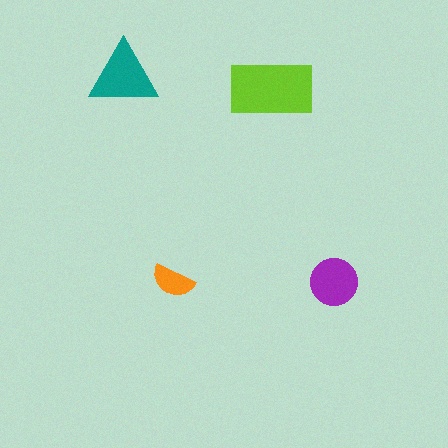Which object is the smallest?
The orange semicircle.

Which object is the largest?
The lime rectangle.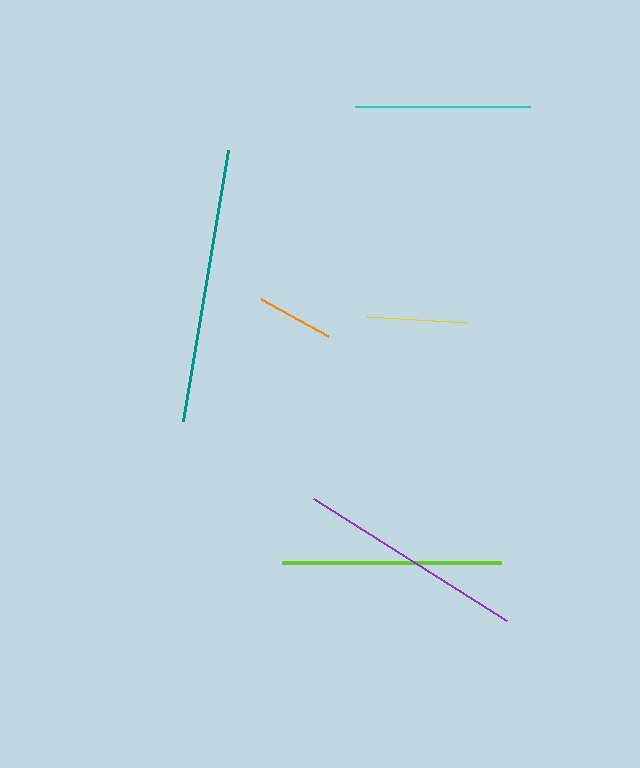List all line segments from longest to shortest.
From longest to shortest: teal, purple, lime, cyan, yellow, orange.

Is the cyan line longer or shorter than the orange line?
The cyan line is longer than the orange line.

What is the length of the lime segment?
The lime segment is approximately 219 pixels long.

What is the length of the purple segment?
The purple segment is approximately 228 pixels long.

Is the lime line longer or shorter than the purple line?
The purple line is longer than the lime line.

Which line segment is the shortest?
The orange line is the shortest at approximately 76 pixels.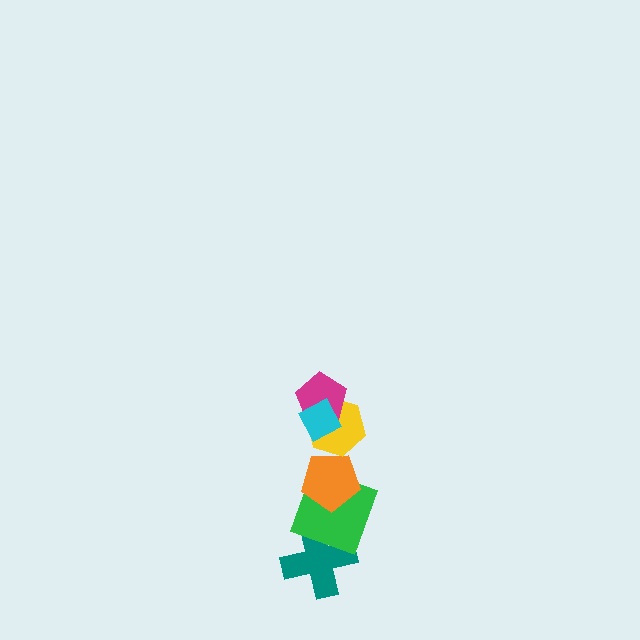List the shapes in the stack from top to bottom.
From top to bottom: the cyan diamond, the magenta pentagon, the yellow hexagon, the orange pentagon, the green square, the teal cross.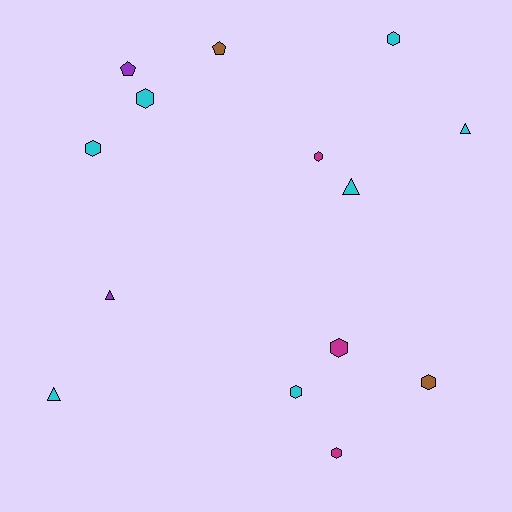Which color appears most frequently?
Cyan, with 7 objects.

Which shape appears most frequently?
Hexagon, with 8 objects.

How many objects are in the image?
There are 14 objects.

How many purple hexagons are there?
There are no purple hexagons.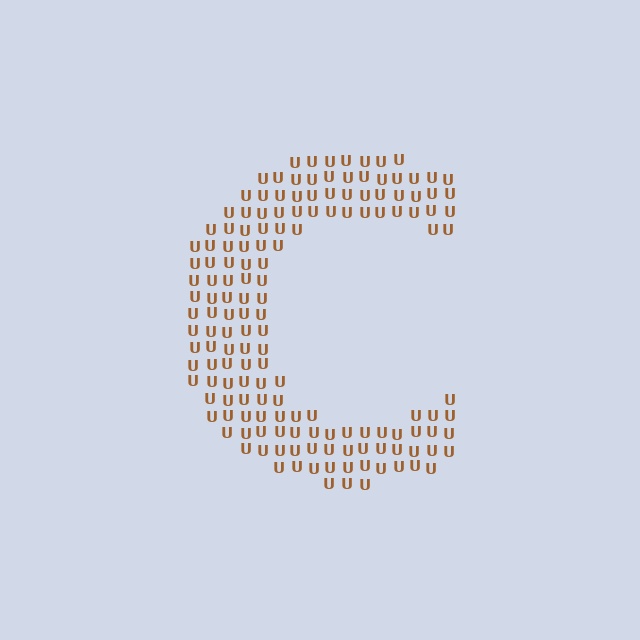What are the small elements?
The small elements are letter U's.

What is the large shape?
The large shape is the letter C.